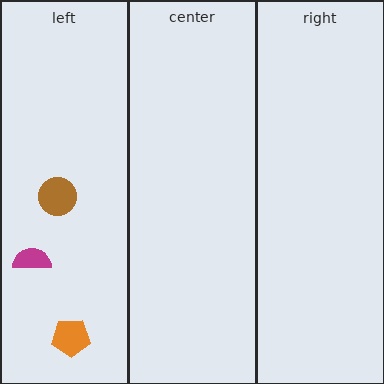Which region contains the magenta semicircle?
The left region.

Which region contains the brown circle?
The left region.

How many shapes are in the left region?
3.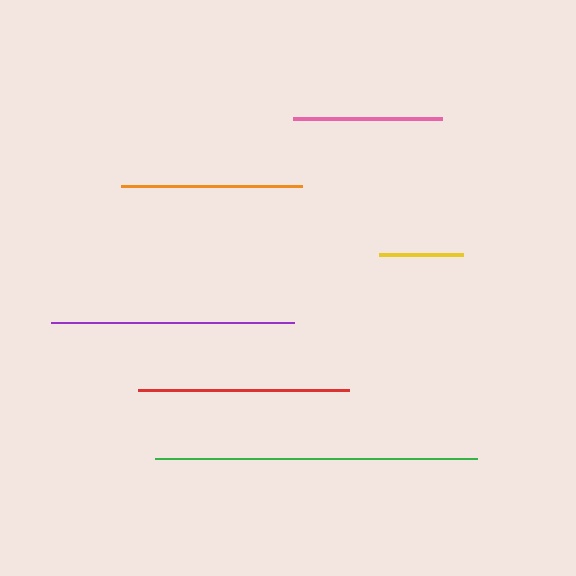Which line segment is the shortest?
The yellow line is the shortest at approximately 83 pixels.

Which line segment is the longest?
The green line is the longest at approximately 323 pixels.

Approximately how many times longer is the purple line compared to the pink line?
The purple line is approximately 1.6 times the length of the pink line.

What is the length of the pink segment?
The pink segment is approximately 149 pixels long.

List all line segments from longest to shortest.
From longest to shortest: green, purple, red, orange, pink, yellow.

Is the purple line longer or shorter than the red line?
The purple line is longer than the red line.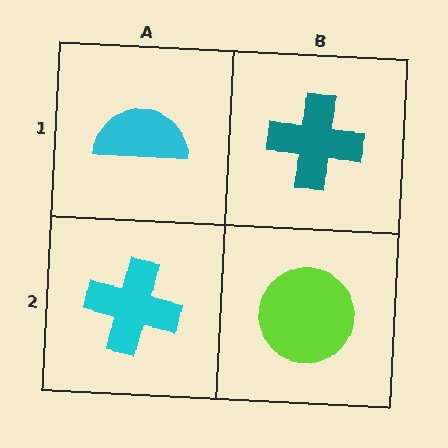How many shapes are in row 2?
2 shapes.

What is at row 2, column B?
A lime circle.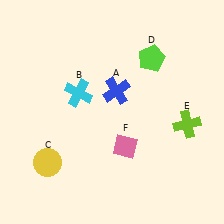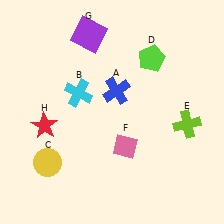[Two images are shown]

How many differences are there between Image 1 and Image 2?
There are 2 differences between the two images.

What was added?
A purple square (G), a red star (H) were added in Image 2.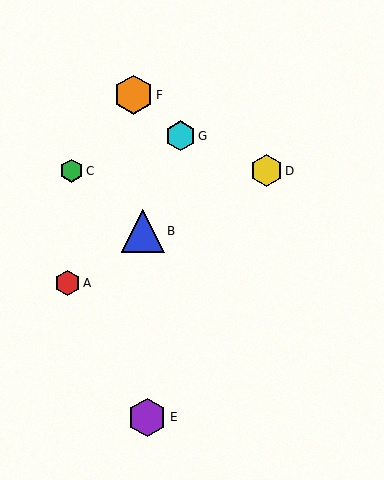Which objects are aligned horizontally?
Objects C, D are aligned horizontally.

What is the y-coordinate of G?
Object G is at y≈136.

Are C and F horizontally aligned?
No, C is at y≈171 and F is at y≈95.